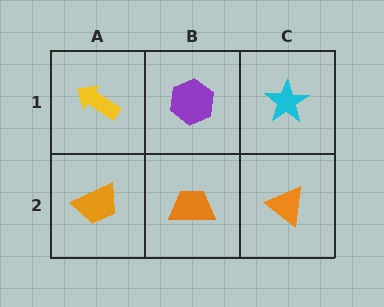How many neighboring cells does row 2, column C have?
2.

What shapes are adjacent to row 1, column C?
An orange triangle (row 2, column C), a purple hexagon (row 1, column B).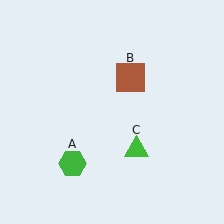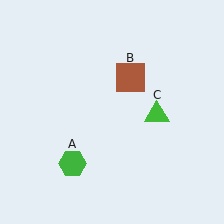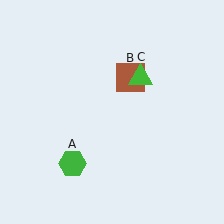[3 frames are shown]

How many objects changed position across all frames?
1 object changed position: green triangle (object C).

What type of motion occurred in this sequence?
The green triangle (object C) rotated counterclockwise around the center of the scene.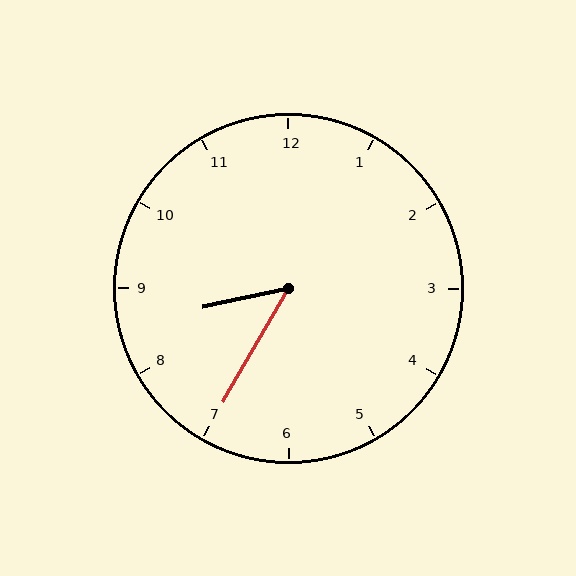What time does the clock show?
8:35.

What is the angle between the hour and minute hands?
Approximately 48 degrees.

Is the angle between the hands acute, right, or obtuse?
It is acute.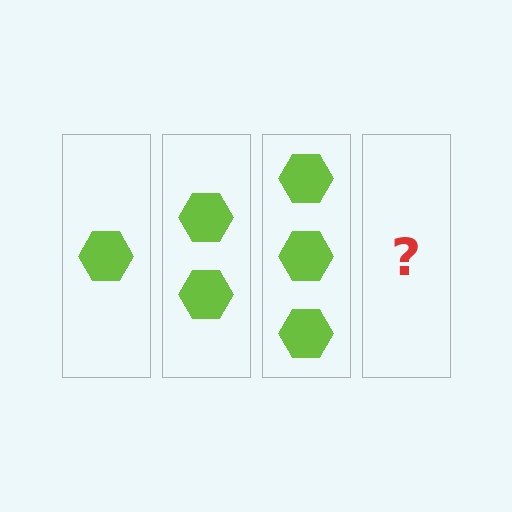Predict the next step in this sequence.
The next step is 4 hexagons.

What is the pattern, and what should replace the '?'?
The pattern is that each step adds one more hexagon. The '?' should be 4 hexagons.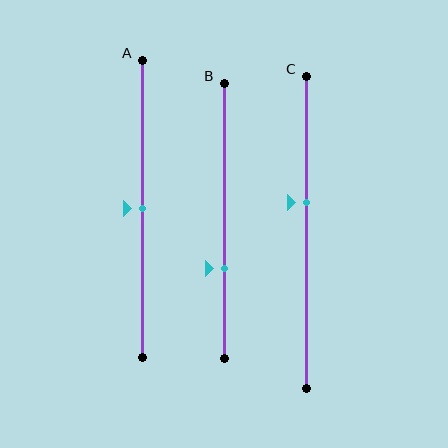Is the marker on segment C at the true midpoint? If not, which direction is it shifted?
No, the marker on segment C is shifted upward by about 9% of the segment length.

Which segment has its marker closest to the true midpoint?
Segment A has its marker closest to the true midpoint.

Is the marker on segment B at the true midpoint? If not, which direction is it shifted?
No, the marker on segment B is shifted downward by about 17% of the segment length.